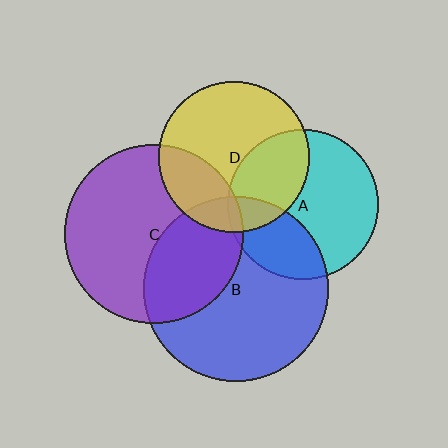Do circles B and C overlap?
Yes.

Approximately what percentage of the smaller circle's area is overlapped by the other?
Approximately 35%.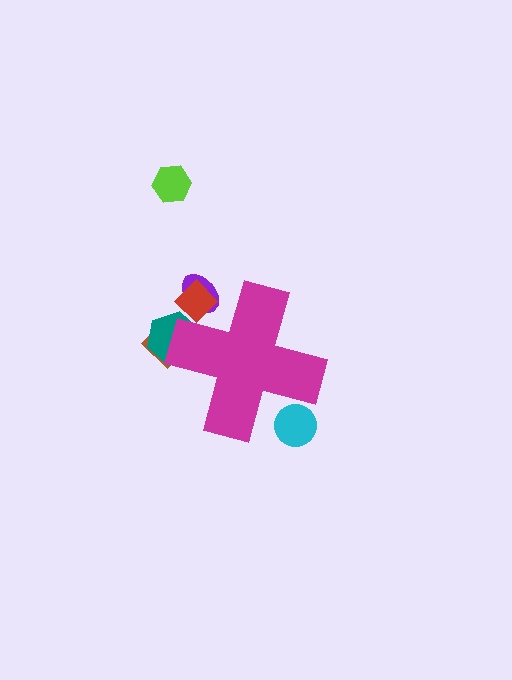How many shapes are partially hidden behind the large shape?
5 shapes are partially hidden.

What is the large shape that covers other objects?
A magenta cross.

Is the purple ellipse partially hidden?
Yes, the purple ellipse is partially hidden behind the magenta cross.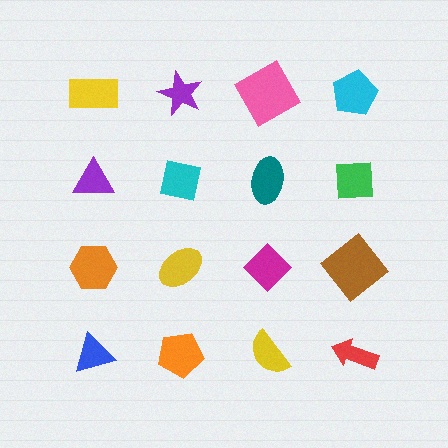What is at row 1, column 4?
A cyan pentagon.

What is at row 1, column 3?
A pink square.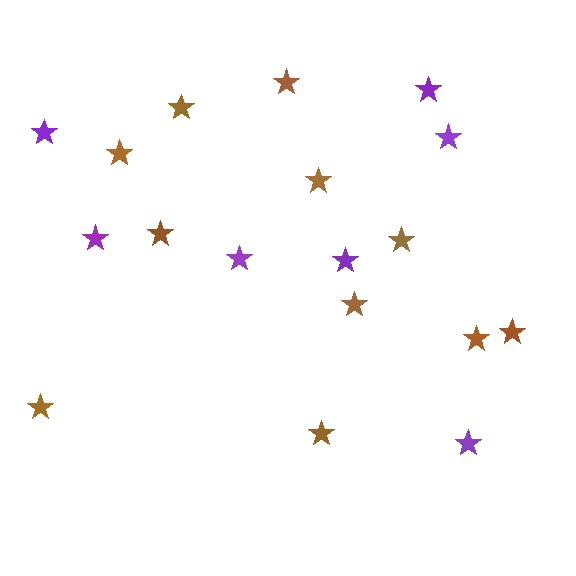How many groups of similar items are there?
There are 2 groups: one group of purple stars (7) and one group of brown stars (11).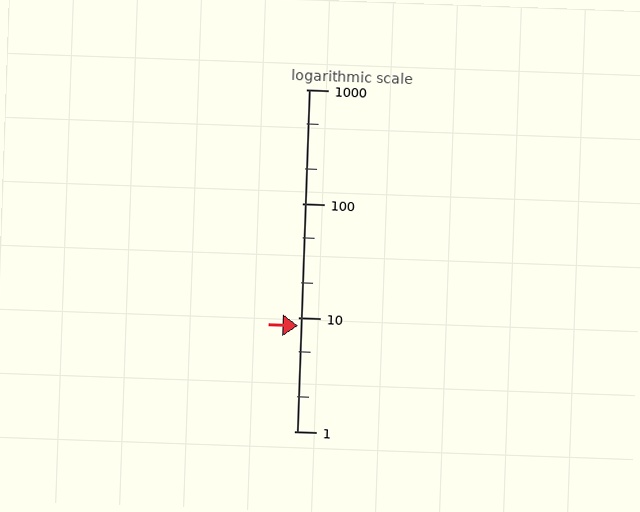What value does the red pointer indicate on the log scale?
The pointer indicates approximately 8.5.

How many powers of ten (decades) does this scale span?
The scale spans 3 decades, from 1 to 1000.